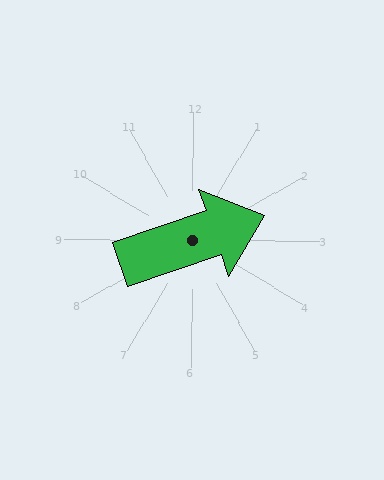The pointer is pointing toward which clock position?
Roughly 2 o'clock.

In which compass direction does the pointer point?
East.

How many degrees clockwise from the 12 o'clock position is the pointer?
Approximately 71 degrees.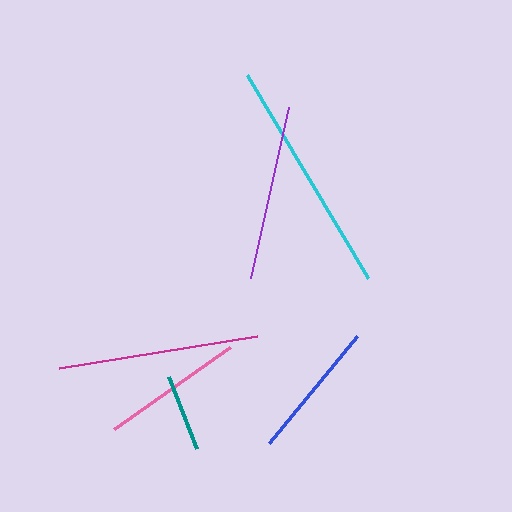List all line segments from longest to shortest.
From longest to shortest: cyan, magenta, purple, pink, blue, teal.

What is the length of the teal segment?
The teal segment is approximately 77 pixels long.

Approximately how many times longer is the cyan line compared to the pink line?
The cyan line is approximately 1.7 times the length of the pink line.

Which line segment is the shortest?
The teal line is the shortest at approximately 77 pixels.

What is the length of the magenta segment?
The magenta segment is approximately 200 pixels long.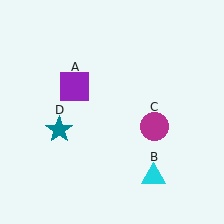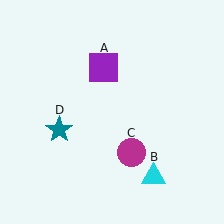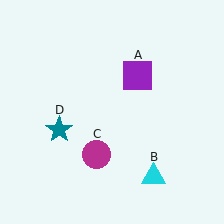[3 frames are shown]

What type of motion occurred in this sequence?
The purple square (object A), magenta circle (object C) rotated clockwise around the center of the scene.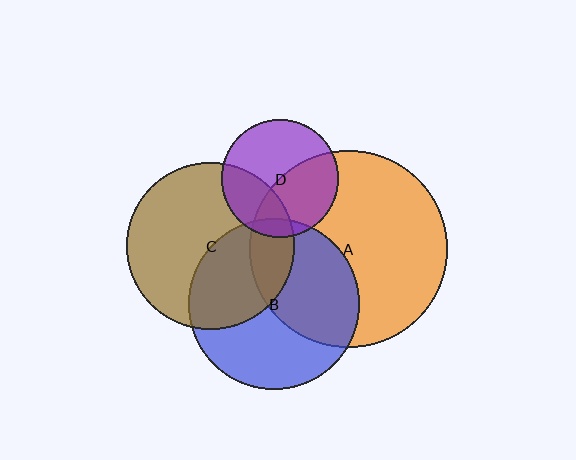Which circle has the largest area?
Circle A (orange).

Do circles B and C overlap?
Yes.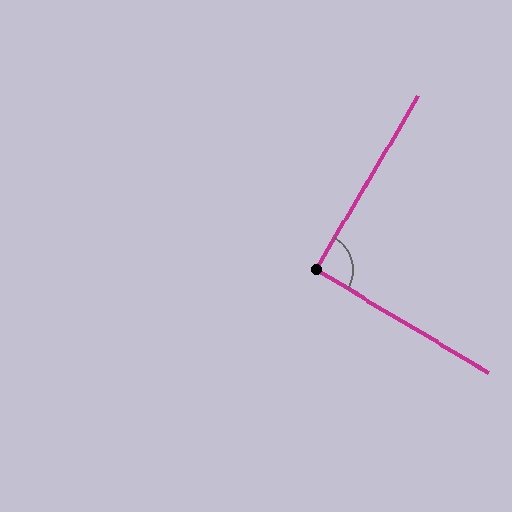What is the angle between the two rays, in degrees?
Approximately 90 degrees.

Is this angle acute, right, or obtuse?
It is approximately a right angle.